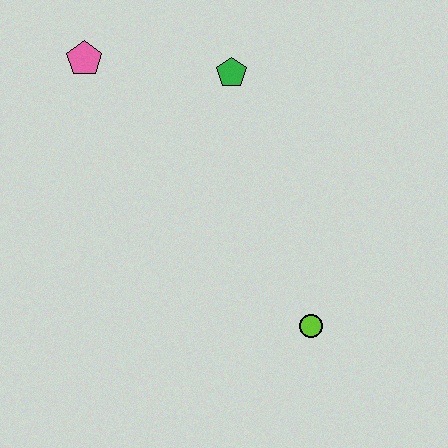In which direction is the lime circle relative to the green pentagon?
The lime circle is below the green pentagon.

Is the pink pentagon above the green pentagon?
Yes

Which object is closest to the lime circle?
The green pentagon is closest to the lime circle.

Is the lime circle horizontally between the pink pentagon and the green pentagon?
No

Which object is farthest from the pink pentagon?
The lime circle is farthest from the pink pentagon.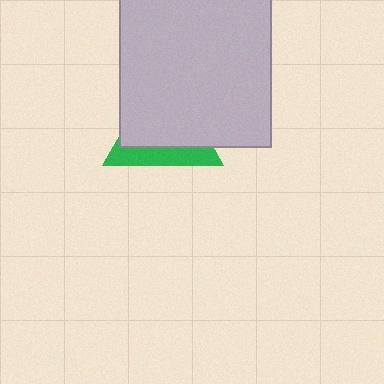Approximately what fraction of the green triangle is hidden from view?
Roughly 69% of the green triangle is hidden behind the light gray square.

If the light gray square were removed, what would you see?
You would see the complete green triangle.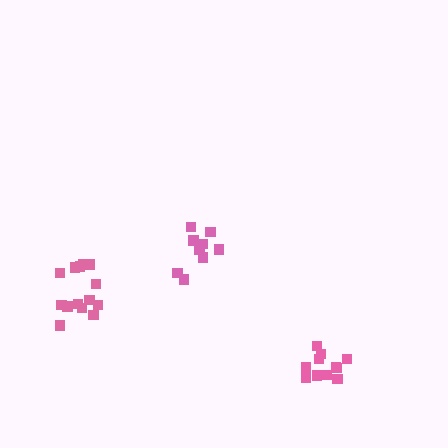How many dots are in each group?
Group 1: 14 dots, Group 2: 9 dots, Group 3: 11 dots (34 total).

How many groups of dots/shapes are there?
There are 3 groups.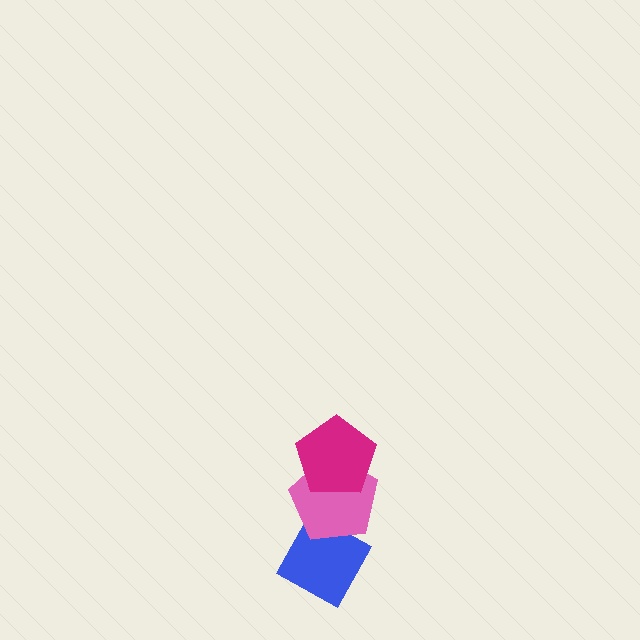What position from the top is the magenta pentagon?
The magenta pentagon is 1st from the top.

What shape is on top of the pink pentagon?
The magenta pentagon is on top of the pink pentagon.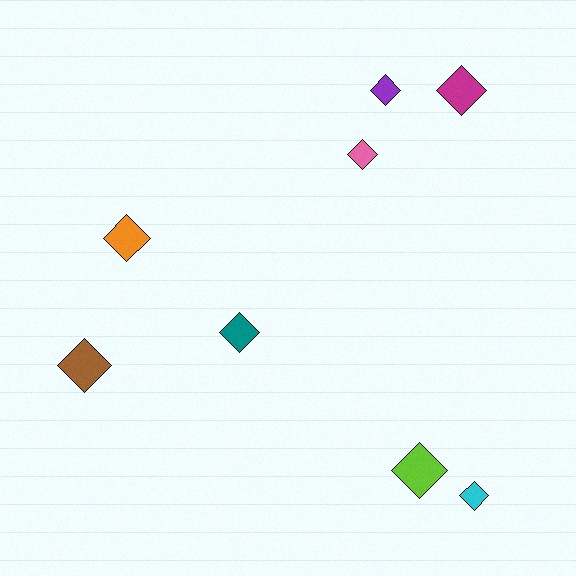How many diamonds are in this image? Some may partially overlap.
There are 8 diamonds.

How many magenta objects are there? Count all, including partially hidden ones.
There is 1 magenta object.